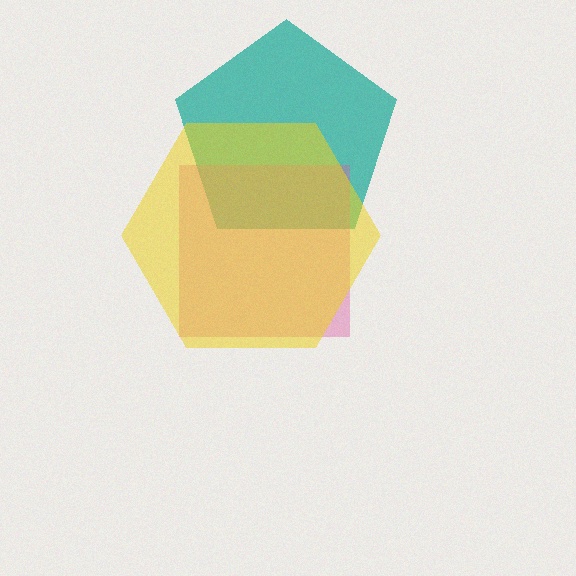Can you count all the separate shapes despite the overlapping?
Yes, there are 3 separate shapes.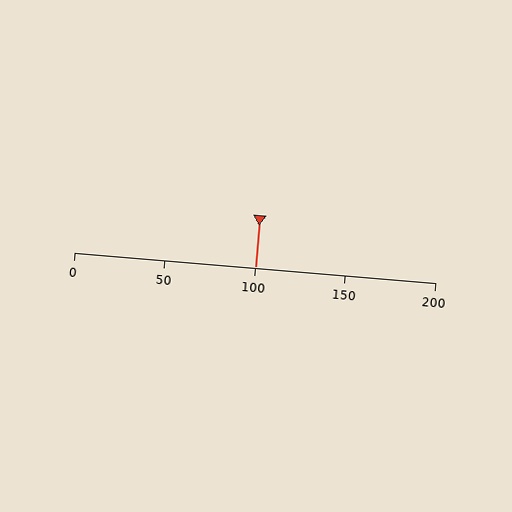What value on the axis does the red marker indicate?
The marker indicates approximately 100.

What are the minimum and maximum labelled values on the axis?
The axis runs from 0 to 200.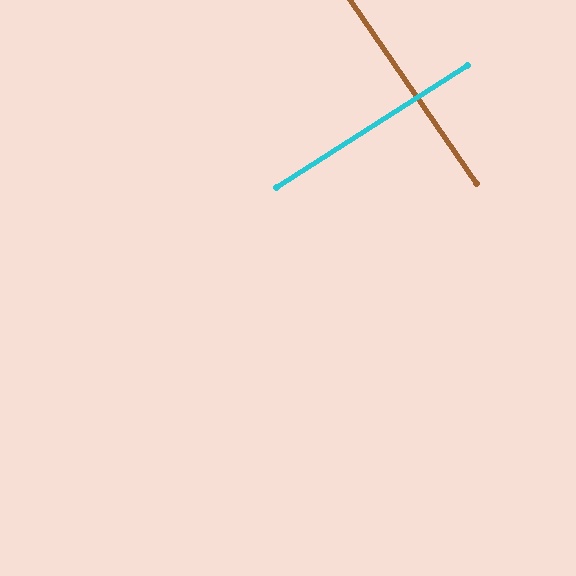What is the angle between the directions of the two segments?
Approximately 88 degrees.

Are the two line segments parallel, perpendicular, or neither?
Perpendicular — they meet at approximately 88°.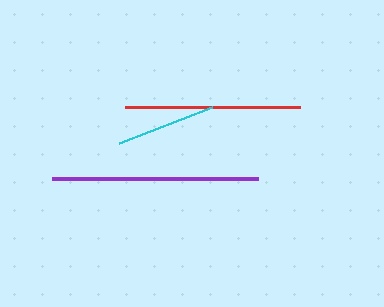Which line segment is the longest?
The purple line is the longest at approximately 206 pixels.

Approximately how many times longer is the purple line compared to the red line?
The purple line is approximately 1.2 times the length of the red line.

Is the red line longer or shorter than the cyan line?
The red line is longer than the cyan line.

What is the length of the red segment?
The red segment is approximately 174 pixels long.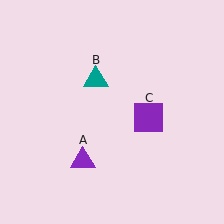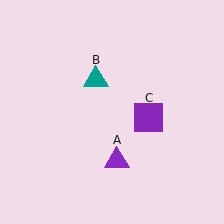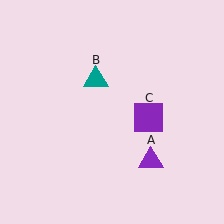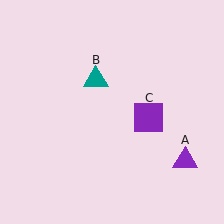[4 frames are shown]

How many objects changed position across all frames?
1 object changed position: purple triangle (object A).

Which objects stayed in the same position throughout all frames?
Teal triangle (object B) and purple square (object C) remained stationary.